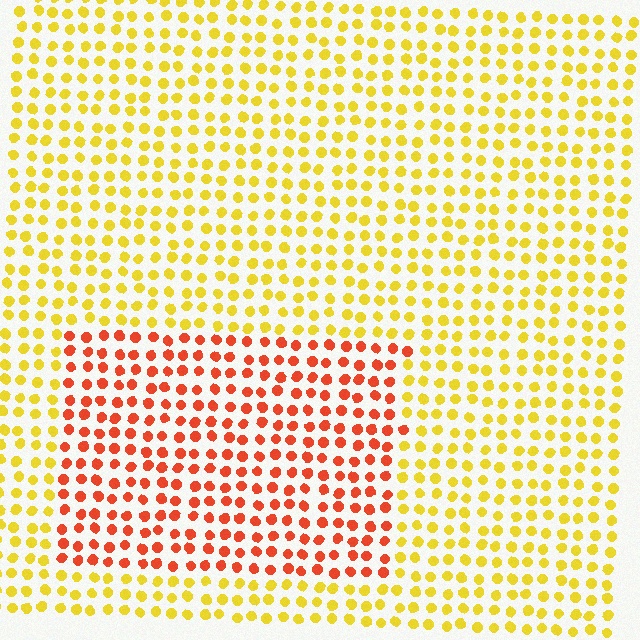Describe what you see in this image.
The image is filled with small yellow elements in a uniform arrangement. A rectangle-shaped region is visible where the elements are tinted to a slightly different hue, forming a subtle color boundary.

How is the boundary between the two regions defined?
The boundary is defined purely by a slight shift in hue (about 46 degrees). Spacing, size, and orientation are identical on both sides.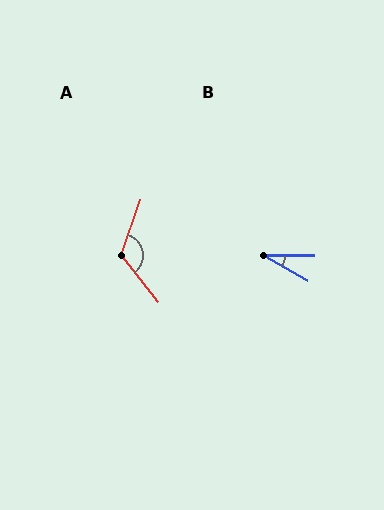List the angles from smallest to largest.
B (29°), A (123°).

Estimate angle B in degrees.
Approximately 29 degrees.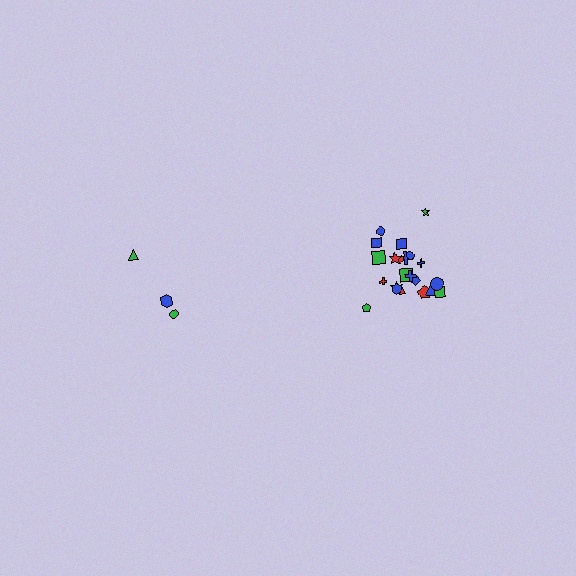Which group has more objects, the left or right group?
The right group.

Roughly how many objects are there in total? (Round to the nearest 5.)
Roughly 25 objects in total.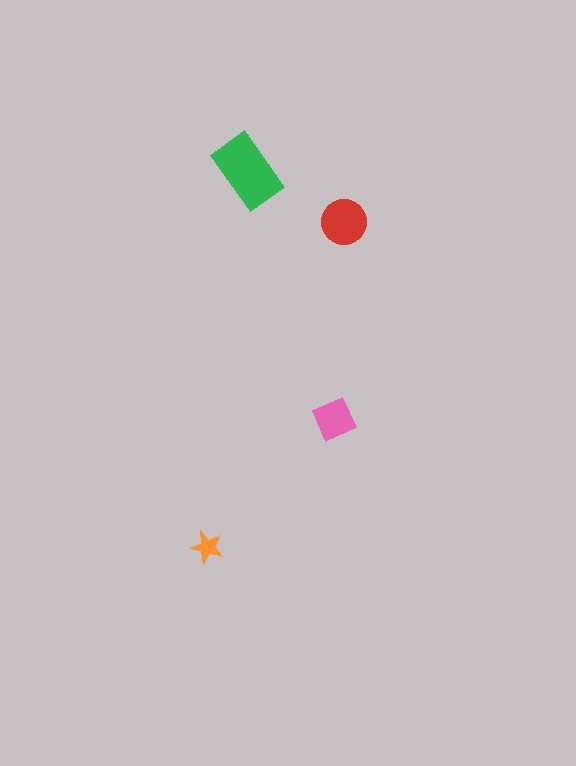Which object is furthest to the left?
The orange star is leftmost.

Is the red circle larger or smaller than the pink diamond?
Larger.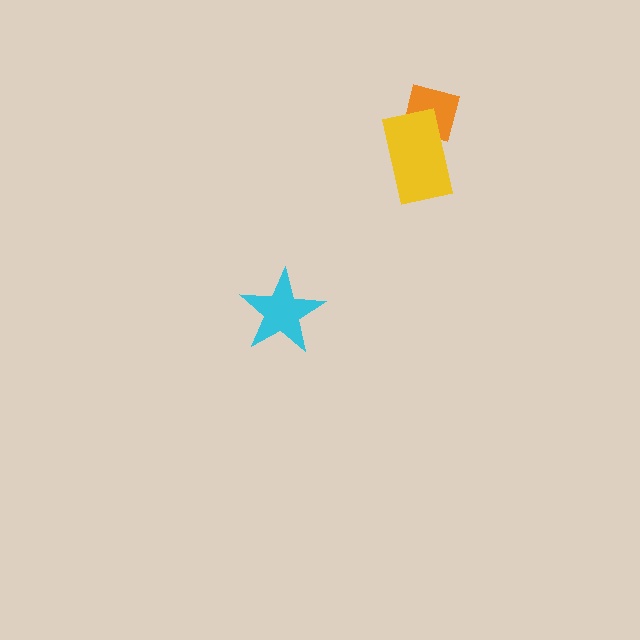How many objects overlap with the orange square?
1 object overlaps with the orange square.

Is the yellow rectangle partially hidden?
No, no other shape covers it.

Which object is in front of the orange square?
The yellow rectangle is in front of the orange square.